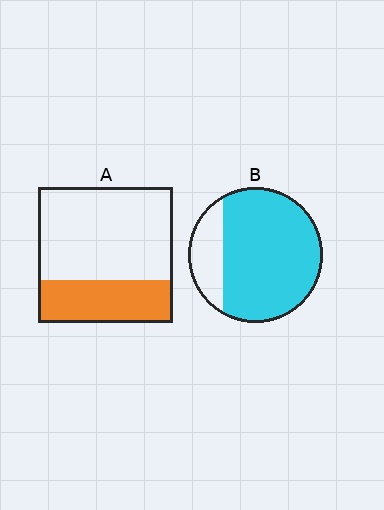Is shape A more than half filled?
No.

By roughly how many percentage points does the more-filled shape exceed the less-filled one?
By roughly 50 percentage points (B over A).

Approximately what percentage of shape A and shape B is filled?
A is approximately 30% and B is approximately 80%.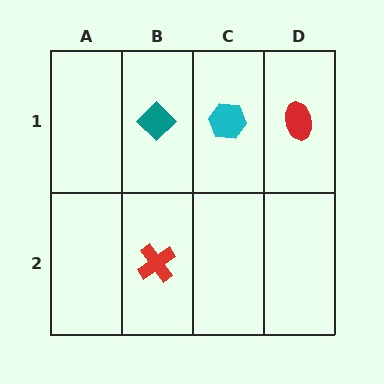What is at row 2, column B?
A red cross.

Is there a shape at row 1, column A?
No, that cell is empty.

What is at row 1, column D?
A red ellipse.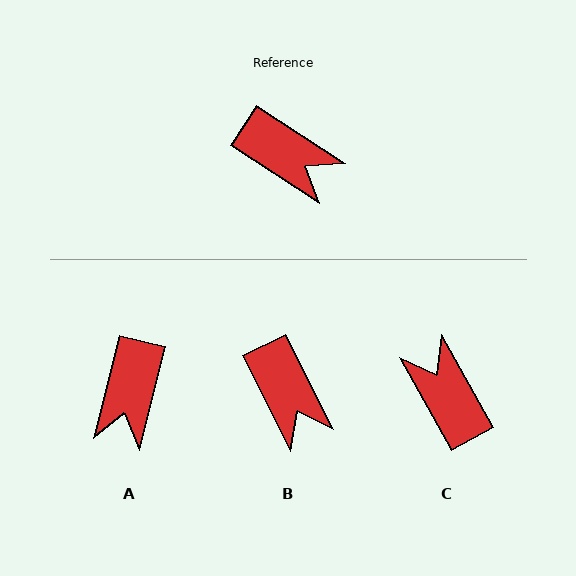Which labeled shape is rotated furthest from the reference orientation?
C, about 152 degrees away.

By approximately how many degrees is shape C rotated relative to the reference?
Approximately 152 degrees counter-clockwise.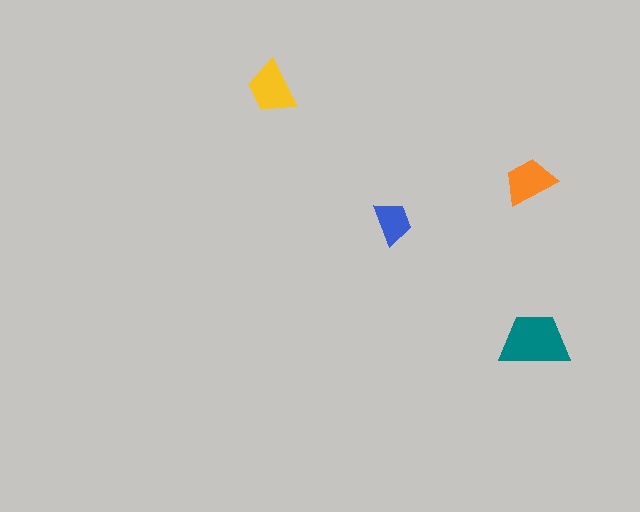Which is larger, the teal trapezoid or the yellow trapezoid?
The teal one.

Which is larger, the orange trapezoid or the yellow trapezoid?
The yellow one.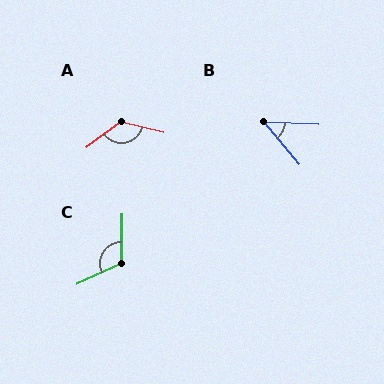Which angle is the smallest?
B, at approximately 48 degrees.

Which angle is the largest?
A, at approximately 129 degrees.